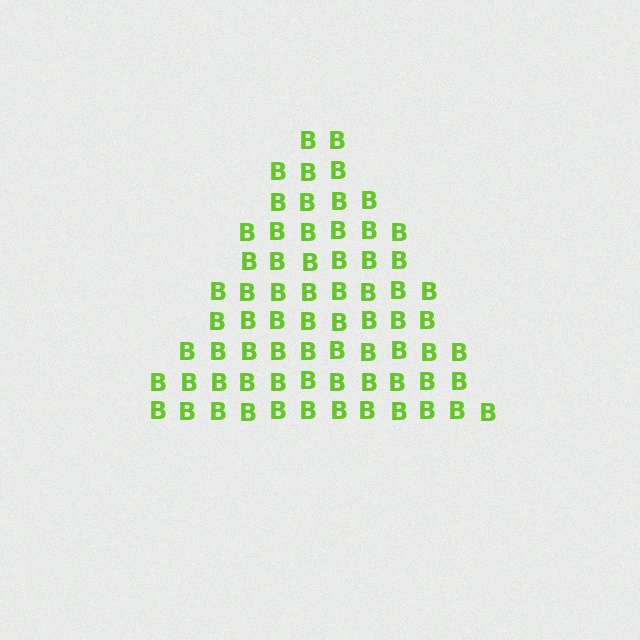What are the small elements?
The small elements are letter B's.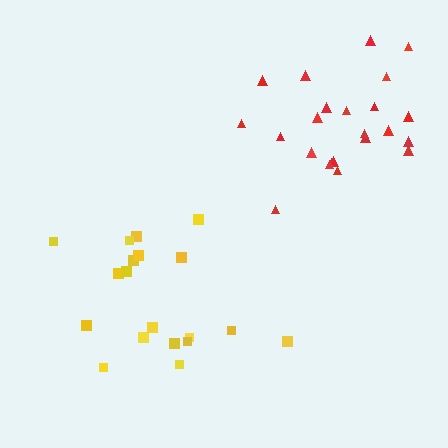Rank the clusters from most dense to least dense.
red, yellow.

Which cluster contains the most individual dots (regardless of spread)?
Red (23).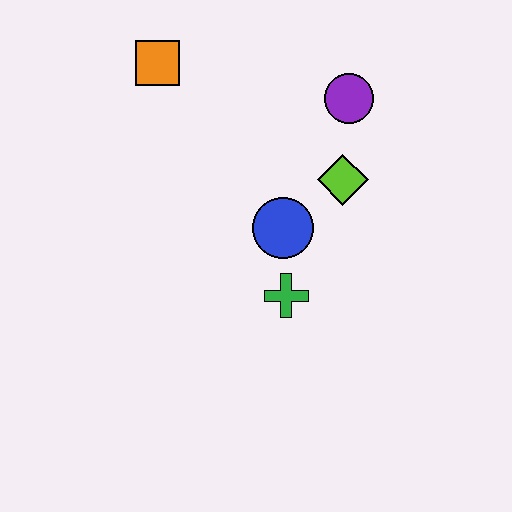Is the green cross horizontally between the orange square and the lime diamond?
Yes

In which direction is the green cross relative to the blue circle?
The green cross is below the blue circle.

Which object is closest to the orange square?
The purple circle is closest to the orange square.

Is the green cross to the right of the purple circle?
No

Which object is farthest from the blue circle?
The orange square is farthest from the blue circle.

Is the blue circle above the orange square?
No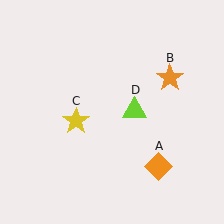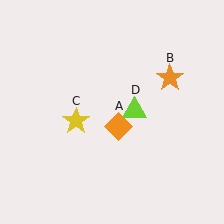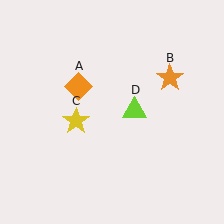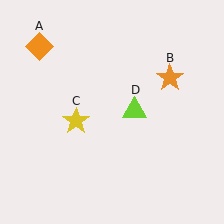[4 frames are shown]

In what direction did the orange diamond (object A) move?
The orange diamond (object A) moved up and to the left.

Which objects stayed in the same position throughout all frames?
Orange star (object B) and yellow star (object C) and lime triangle (object D) remained stationary.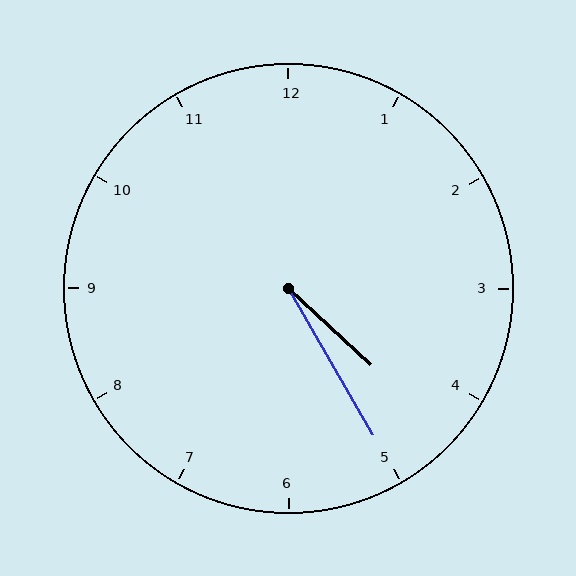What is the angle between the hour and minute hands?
Approximately 18 degrees.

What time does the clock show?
4:25.